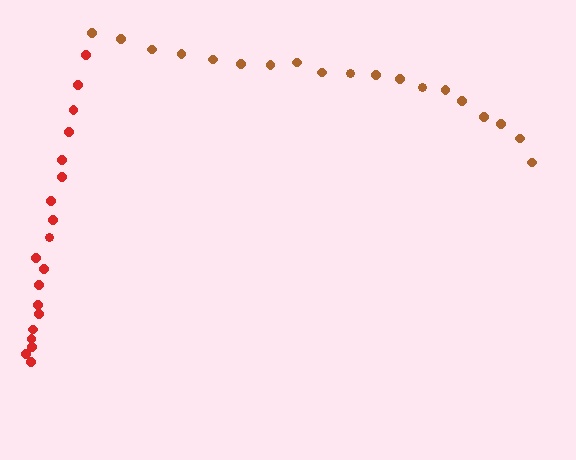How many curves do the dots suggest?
There are 2 distinct paths.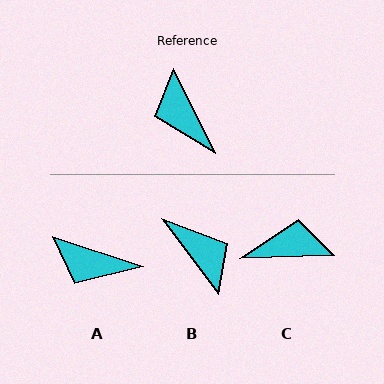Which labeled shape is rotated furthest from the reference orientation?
B, about 169 degrees away.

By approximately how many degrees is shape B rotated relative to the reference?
Approximately 169 degrees clockwise.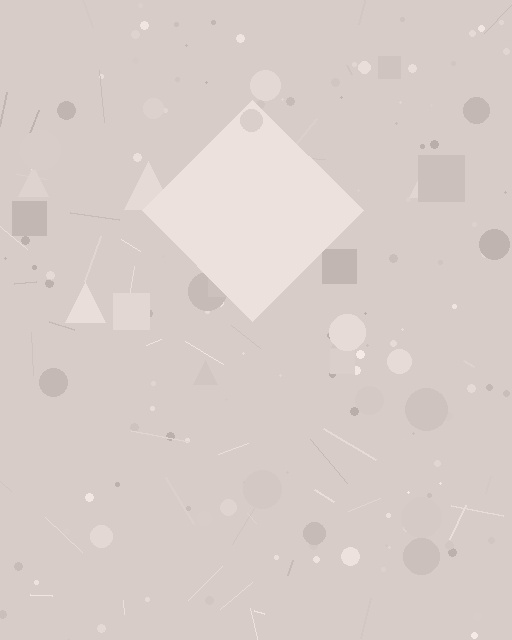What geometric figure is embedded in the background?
A diamond is embedded in the background.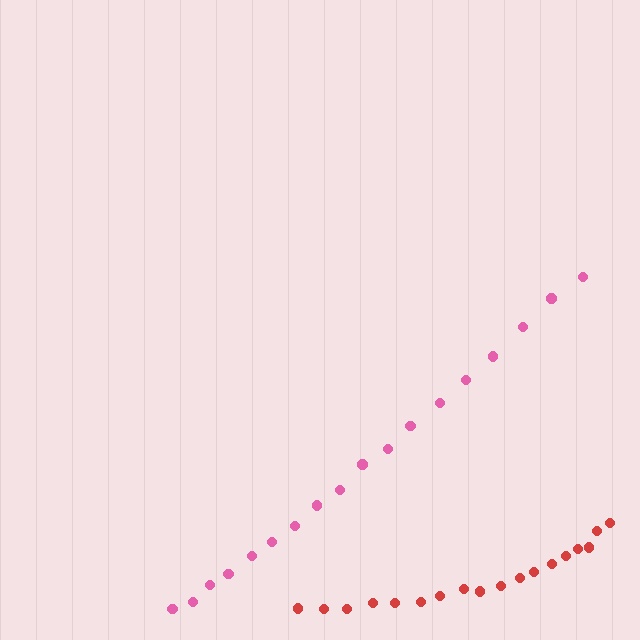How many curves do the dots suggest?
There are 2 distinct paths.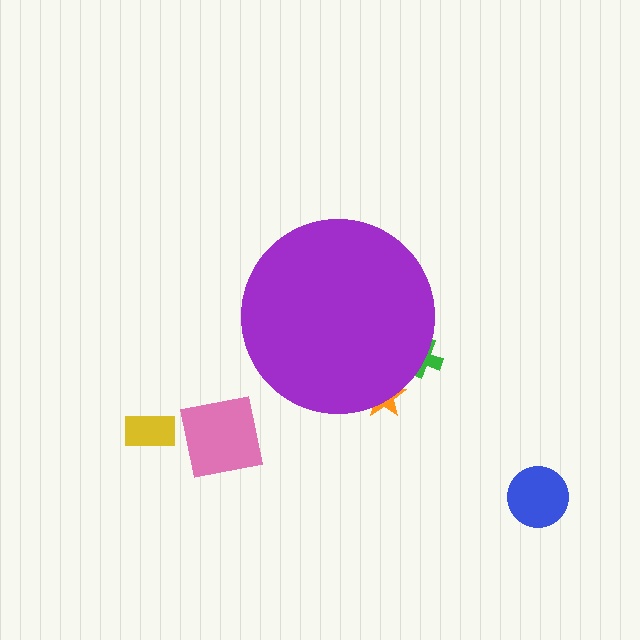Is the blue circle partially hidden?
No, the blue circle is fully visible.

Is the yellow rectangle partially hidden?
No, the yellow rectangle is fully visible.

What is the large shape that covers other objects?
A purple circle.